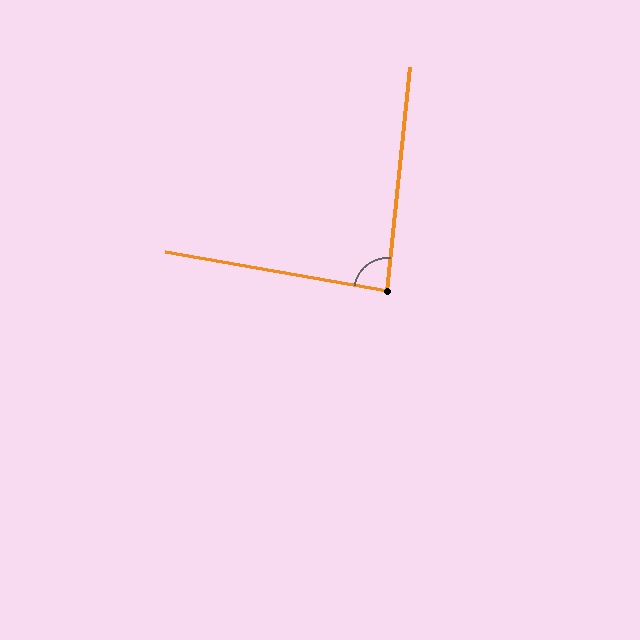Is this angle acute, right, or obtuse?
It is approximately a right angle.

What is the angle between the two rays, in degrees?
Approximately 86 degrees.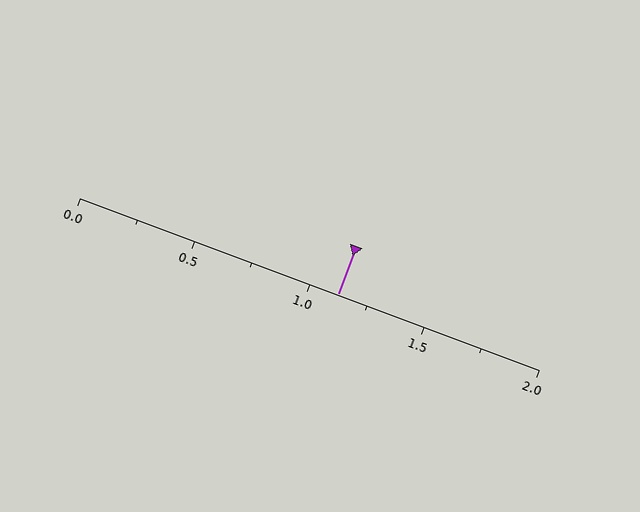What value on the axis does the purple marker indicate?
The marker indicates approximately 1.12.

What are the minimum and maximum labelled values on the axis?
The axis runs from 0.0 to 2.0.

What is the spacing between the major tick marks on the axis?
The major ticks are spaced 0.5 apart.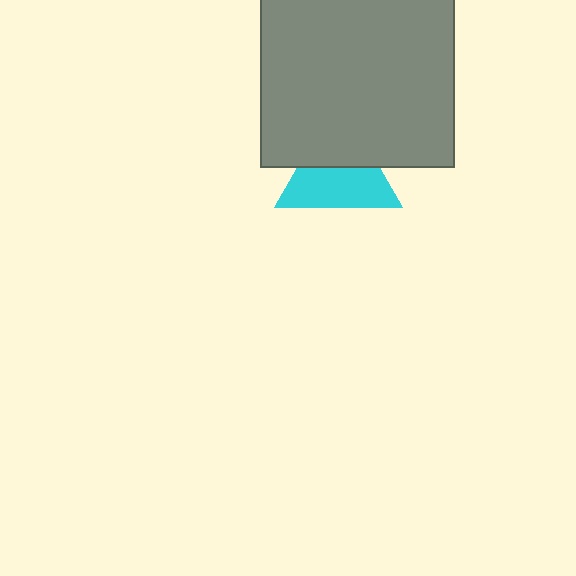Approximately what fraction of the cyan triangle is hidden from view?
Roughly 41% of the cyan triangle is hidden behind the gray square.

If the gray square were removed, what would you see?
You would see the complete cyan triangle.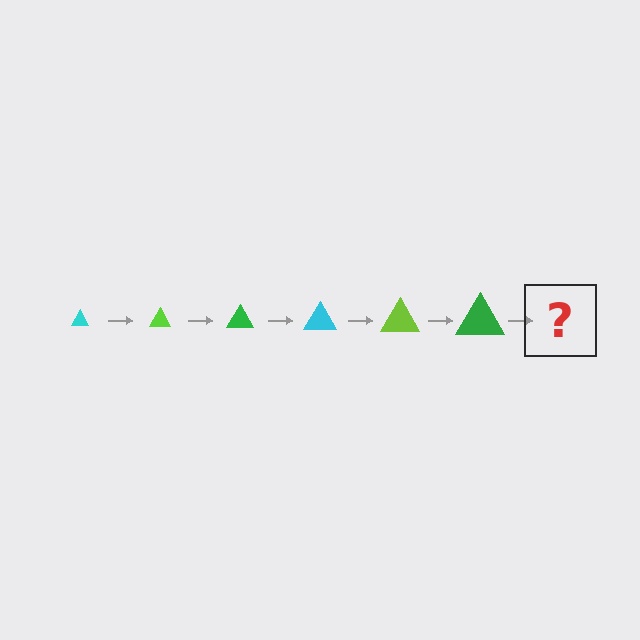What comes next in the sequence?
The next element should be a cyan triangle, larger than the previous one.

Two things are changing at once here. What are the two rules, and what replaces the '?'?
The two rules are that the triangle grows larger each step and the color cycles through cyan, lime, and green. The '?' should be a cyan triangle, larger than the previous one.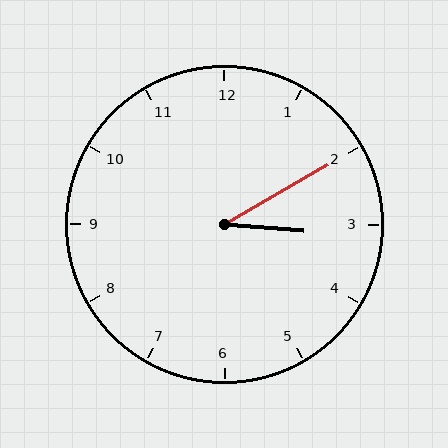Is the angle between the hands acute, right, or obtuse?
It is acute.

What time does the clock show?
3:10.